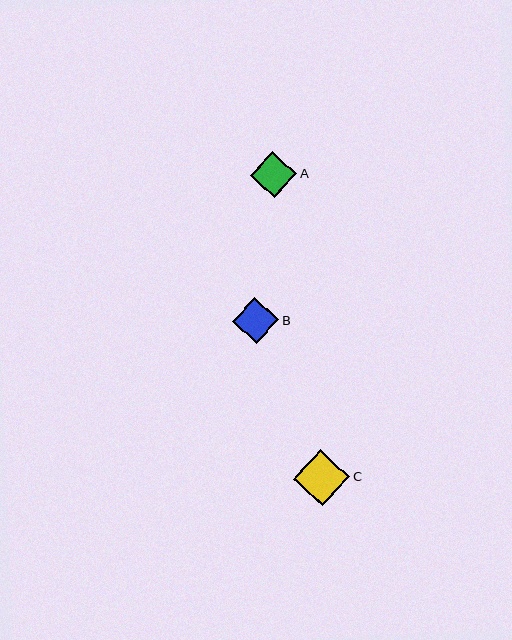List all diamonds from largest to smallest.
From largest to smallest: C, A, B.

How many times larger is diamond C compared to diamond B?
Diamond C is approximately 1.2 times the size of diamond B.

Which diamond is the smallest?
Diamond B is the smallest with a size of approximately 46 pixels.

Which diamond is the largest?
Diamond C is the largest with a size of approximately 56 pixels.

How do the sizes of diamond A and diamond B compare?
Diamond A and diamond B are approximately the same size.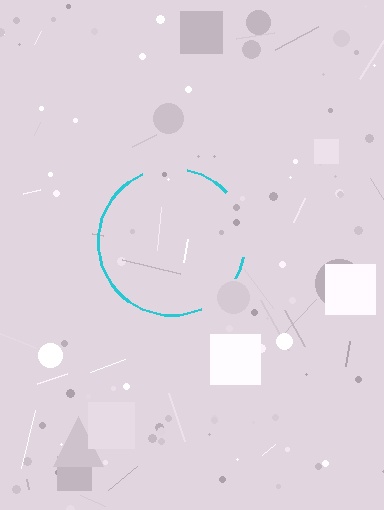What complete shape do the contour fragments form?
The contour fragments form a circle.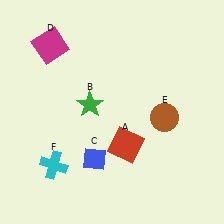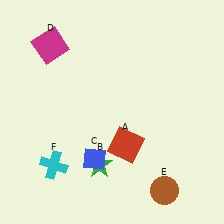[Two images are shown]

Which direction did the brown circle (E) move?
The brown circle (E) moved down.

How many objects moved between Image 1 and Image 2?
2 objects moved between the two images.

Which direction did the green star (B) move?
The green star (B) moved down.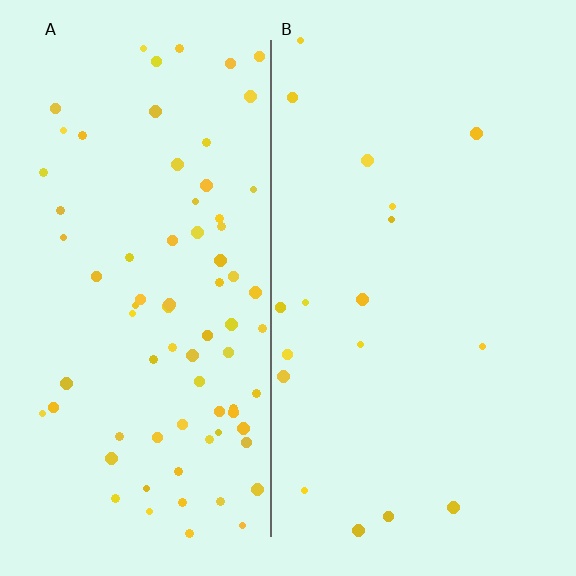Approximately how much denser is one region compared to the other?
Approximately 4.4× — region A over region B.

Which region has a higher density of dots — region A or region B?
A (the left).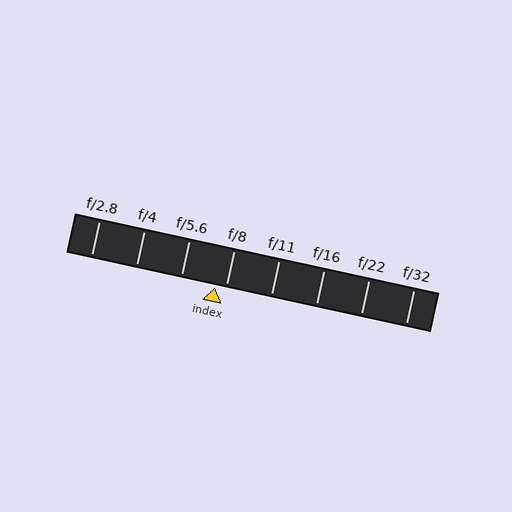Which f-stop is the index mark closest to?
The index mark is closest to f/8.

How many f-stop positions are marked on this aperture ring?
There are 8 f-stop positions marked.